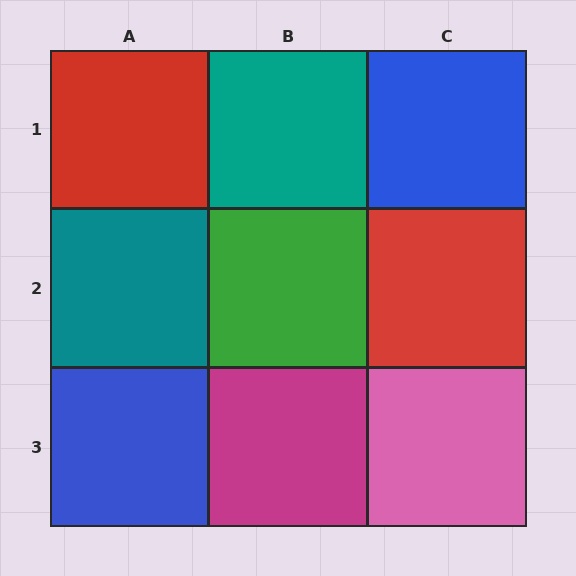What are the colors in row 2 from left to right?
Teal, green, red.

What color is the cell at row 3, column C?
Pink.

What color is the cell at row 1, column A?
Red.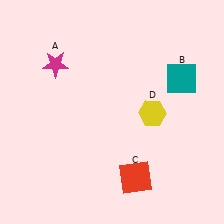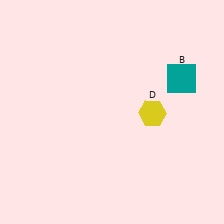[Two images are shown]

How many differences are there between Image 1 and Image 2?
There are 2 differences between the two images.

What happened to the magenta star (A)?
The magenta star (A) was removed in Image 2. It was in the top-left area of Image 1.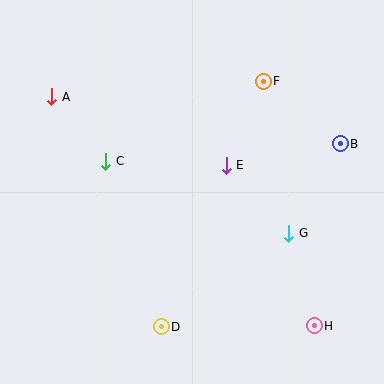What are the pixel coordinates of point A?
Point A is at (52, 97).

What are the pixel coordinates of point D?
Point D is at (161, 327).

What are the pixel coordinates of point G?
Point G is at (289, 233).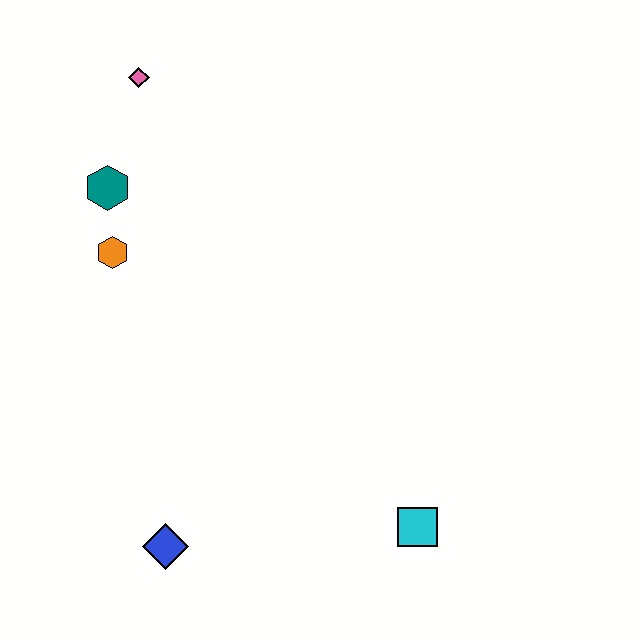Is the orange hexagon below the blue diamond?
No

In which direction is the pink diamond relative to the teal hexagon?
The pink diamond is above the teal hexagon.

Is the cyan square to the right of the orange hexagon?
Yes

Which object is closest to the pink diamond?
The teal hexagon is closest to the pink diamond.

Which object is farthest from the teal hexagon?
The cyan square is farthest from the teal hexagon.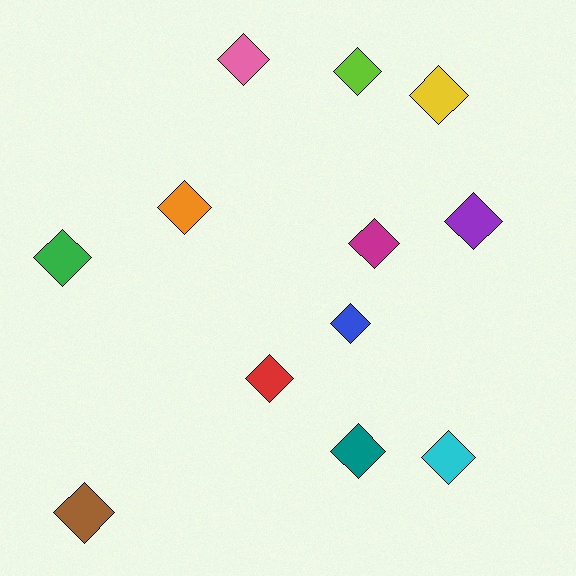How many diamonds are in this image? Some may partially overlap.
There are 12 diamonds.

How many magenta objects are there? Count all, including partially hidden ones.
There is 1 magenta object.